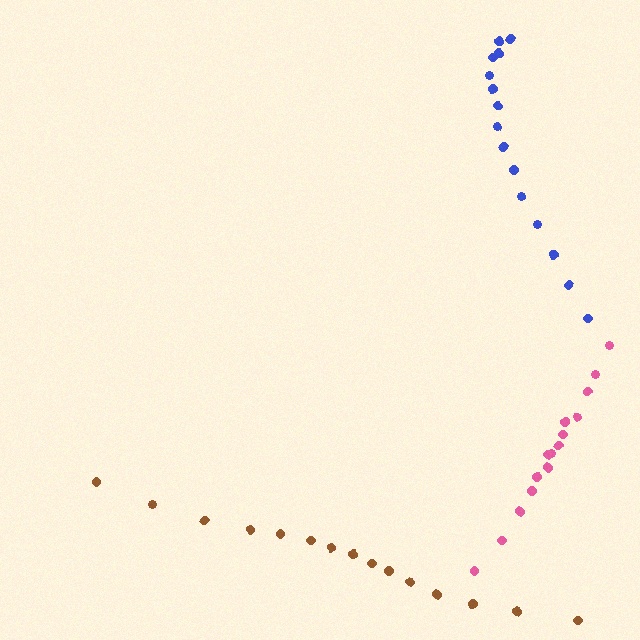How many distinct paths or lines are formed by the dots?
There are 3 distinct paths.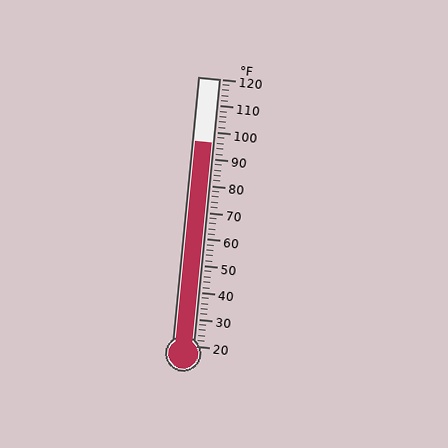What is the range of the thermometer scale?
The thermometer scale ranges from 20°F to 120°F.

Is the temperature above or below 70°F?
The temperature is above 70°F.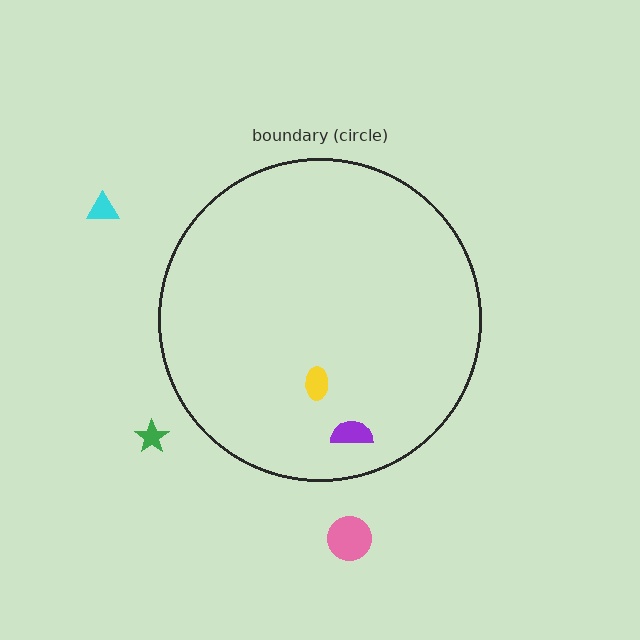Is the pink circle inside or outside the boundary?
Outside.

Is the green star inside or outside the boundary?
Outside.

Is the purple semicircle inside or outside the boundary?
Inside.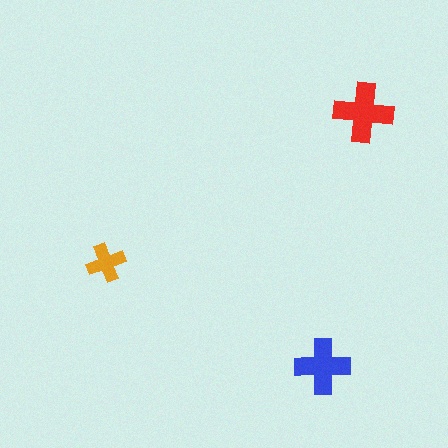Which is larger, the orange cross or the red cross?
The red one.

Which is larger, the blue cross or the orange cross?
The blue one.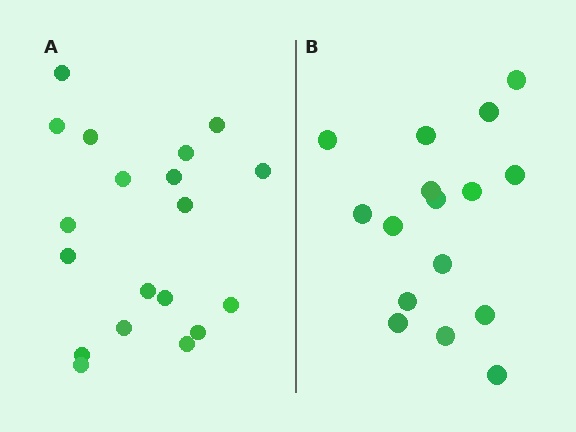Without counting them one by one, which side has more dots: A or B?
Region A (the left region) has more dots.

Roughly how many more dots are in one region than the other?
Region A has just a few more — roughly 2 or 3 more dots than region B.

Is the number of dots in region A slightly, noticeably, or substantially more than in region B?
Region A has only slightly more — the two regions are fairly close. The ratio is roughly 1.2 to 1.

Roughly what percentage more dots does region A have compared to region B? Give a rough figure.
About 20% more.